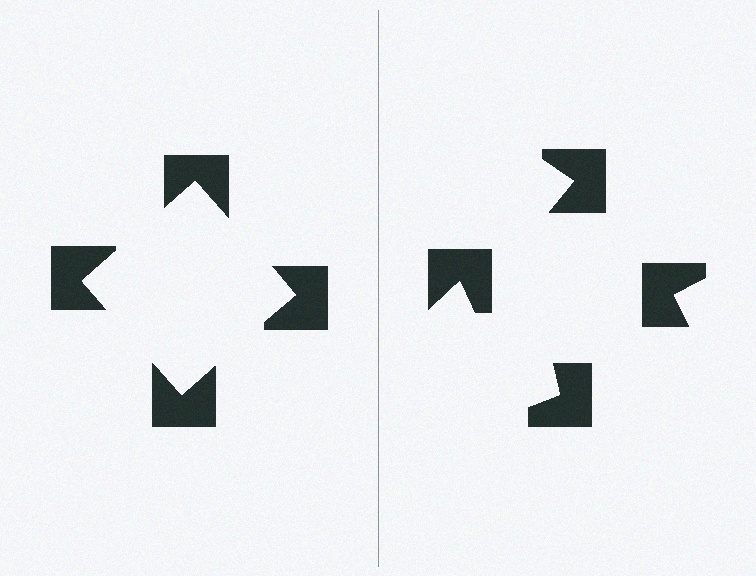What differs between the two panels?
The notched squares are positioned identically on both sides; only the wedge orientations differ. On the left they align to a square; on the right they are misaligned.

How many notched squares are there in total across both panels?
8 — 4 on each side.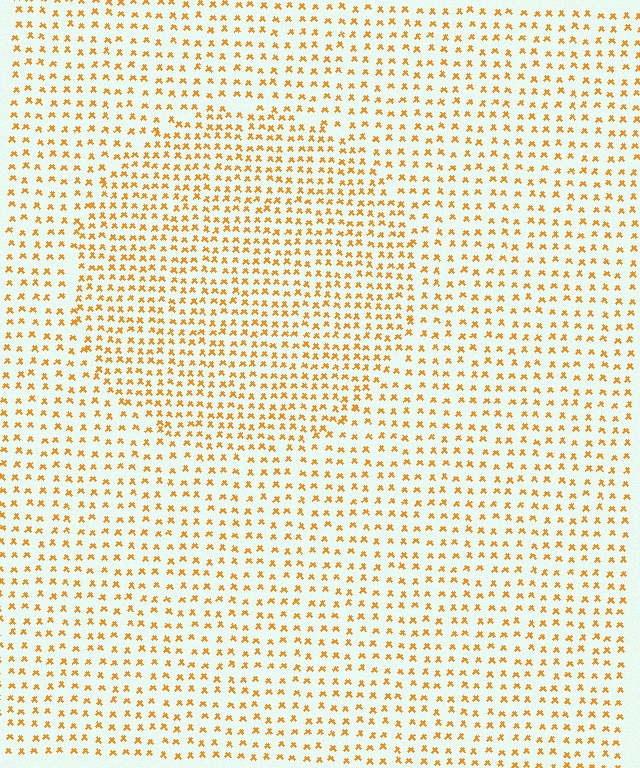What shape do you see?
I see a circle.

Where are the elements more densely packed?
The elements are more densely packed inside the circle boundary.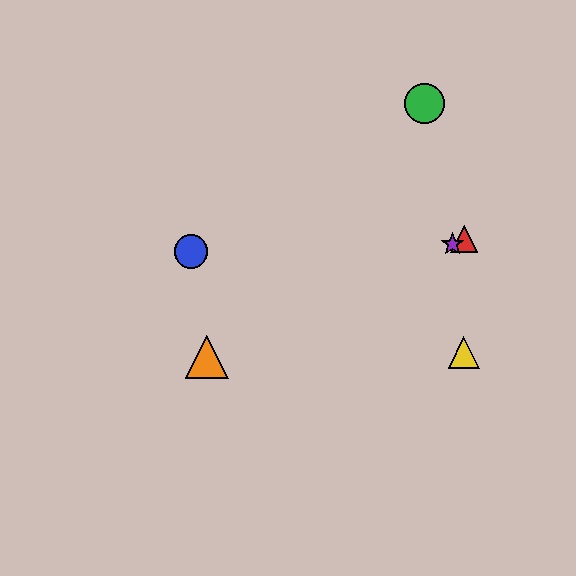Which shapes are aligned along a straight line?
The red triangle, the purple star, the orange triangle are aligned along a straight line.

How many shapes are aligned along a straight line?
3 shapes (the red triangle, the purple star, the orange triangle) are aligned along a straight line.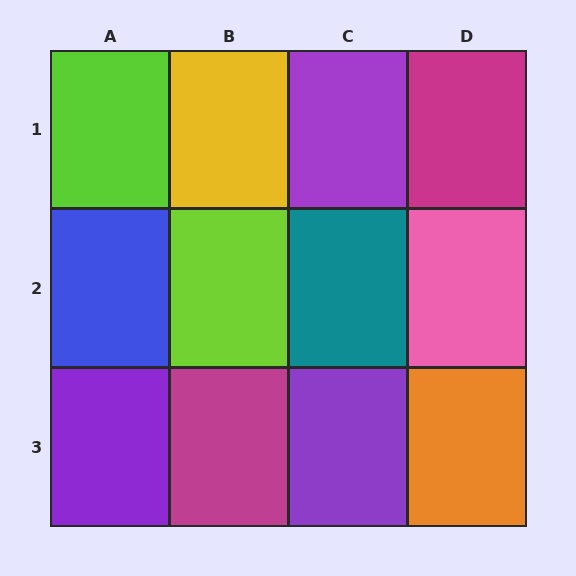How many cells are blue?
1 cell is blue.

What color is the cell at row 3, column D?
Orange.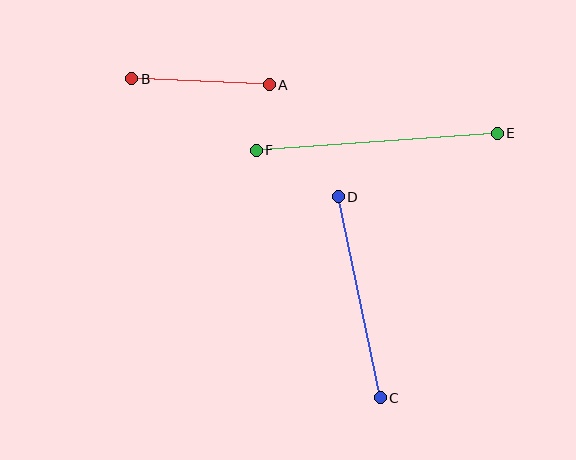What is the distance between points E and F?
The distance is approximately 242 pixels.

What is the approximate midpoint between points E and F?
The midpoint is at approximately (377, 142) pixels.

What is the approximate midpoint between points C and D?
The midpoint is at approximately (359, 297) pixels.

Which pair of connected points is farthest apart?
Points E and F are farthest apart.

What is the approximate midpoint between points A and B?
The midpoint is at approximately (200, 82) pixels.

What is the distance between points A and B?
The distance is approximately 138 pixels.